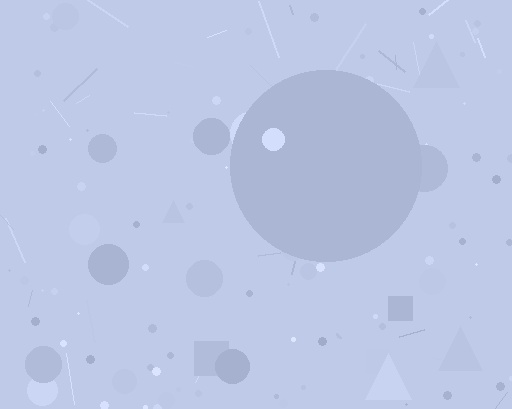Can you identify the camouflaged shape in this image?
The camouflaged shape is a circle.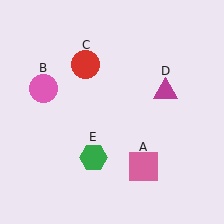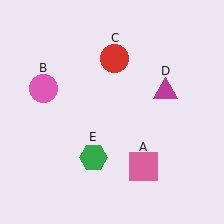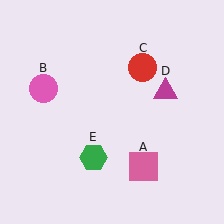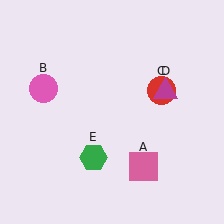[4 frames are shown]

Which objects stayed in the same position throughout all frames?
Pink square (object A) and pink circle (object B) and magenta triangle (object D) and green hexagon (object E) remained stationary.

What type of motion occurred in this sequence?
The red circle (object C) rotated clockwise around the center of the scene.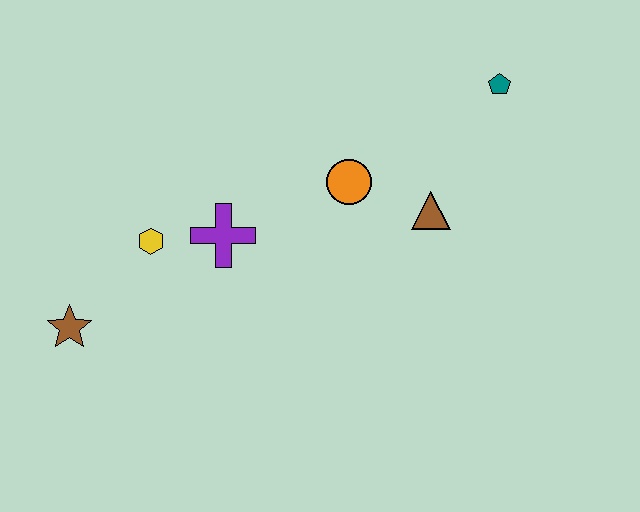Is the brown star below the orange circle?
Yes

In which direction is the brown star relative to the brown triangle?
The brown star is to the left of the brown triangle.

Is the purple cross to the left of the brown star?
No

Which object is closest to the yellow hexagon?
The purple cross is closest to the yellow hexagon.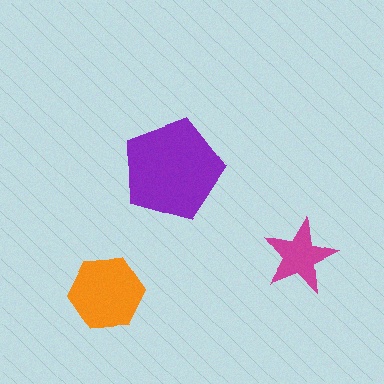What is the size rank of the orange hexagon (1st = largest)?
2nd.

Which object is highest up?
The purple pentagon is topmost.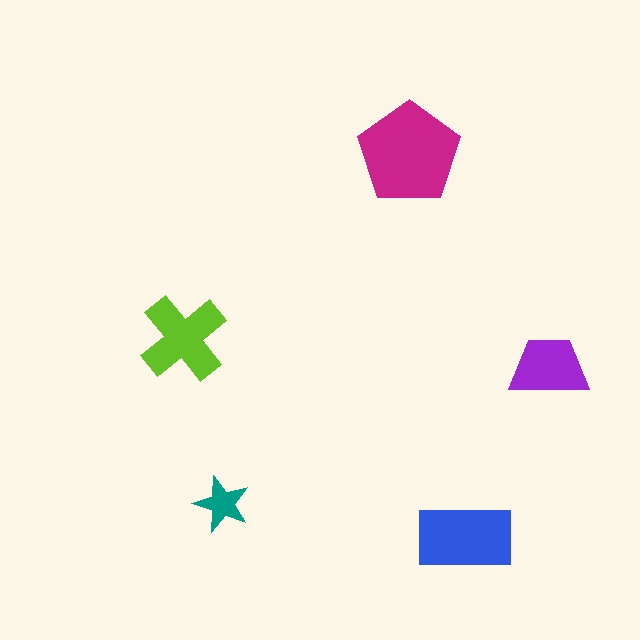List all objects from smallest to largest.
The teal star, the purple trapezoid, the lime cross, the blue rectangle, the magenta pentagon.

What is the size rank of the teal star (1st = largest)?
5th.